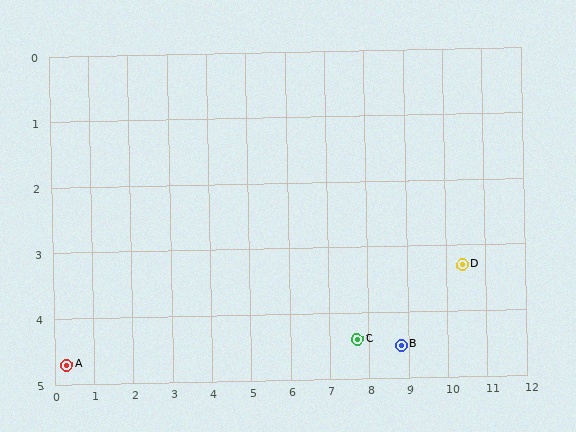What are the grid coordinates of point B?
Point B is at approximately (8.8, 4.5).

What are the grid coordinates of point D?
Point D is at approximately (10.4, 3.3).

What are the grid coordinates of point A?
Point A is at approximately (0.3, 4.7).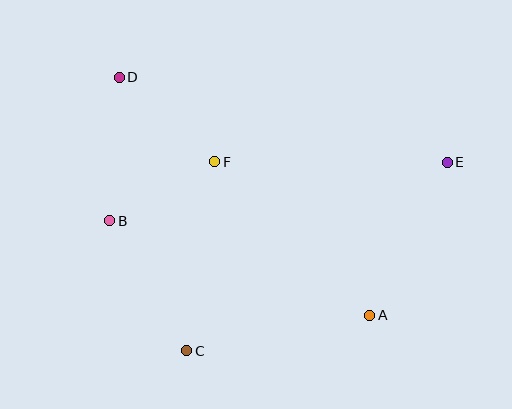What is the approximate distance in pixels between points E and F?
The distance between E and F is approximately 232 pixels.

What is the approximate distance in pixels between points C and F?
The distance between C and F is approximately 191 pixels.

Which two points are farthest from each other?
Points A and D are farthest from each other.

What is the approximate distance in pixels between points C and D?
The distance between C and D is approximately 282 pixels.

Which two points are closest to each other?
Points B and F are closest to each other.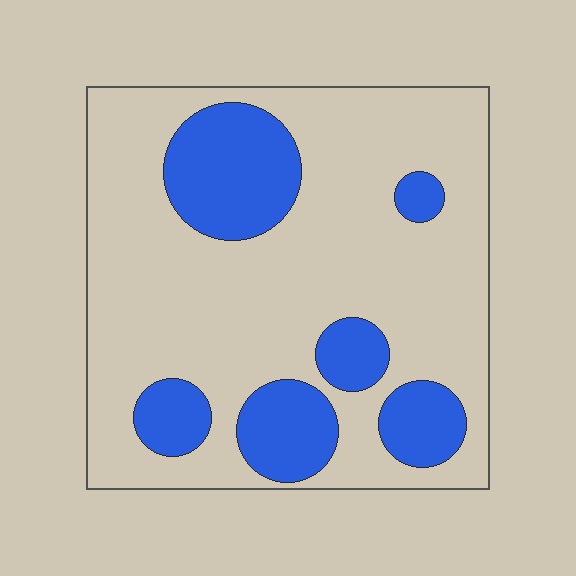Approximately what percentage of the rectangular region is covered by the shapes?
Approximately 25%.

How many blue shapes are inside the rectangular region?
6.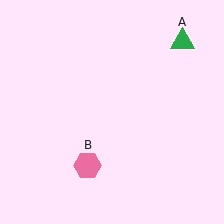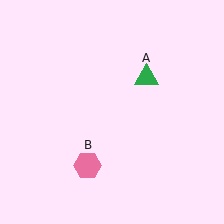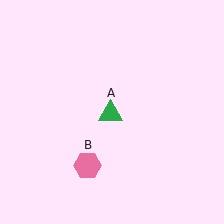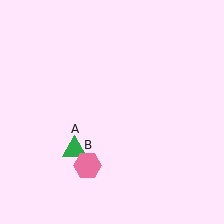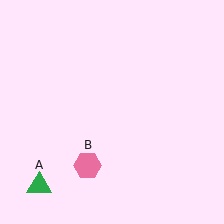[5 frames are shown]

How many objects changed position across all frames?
1 object changed position: green triangle (object A).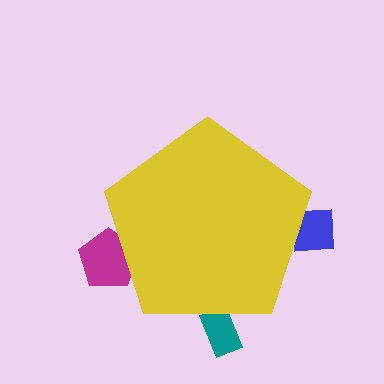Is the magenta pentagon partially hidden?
Yes, the magenta pentagon is partially hidden behind the yellow pentagon.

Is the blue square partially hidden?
Yes, the blue square is partially hidden behind the yellow pentagon.